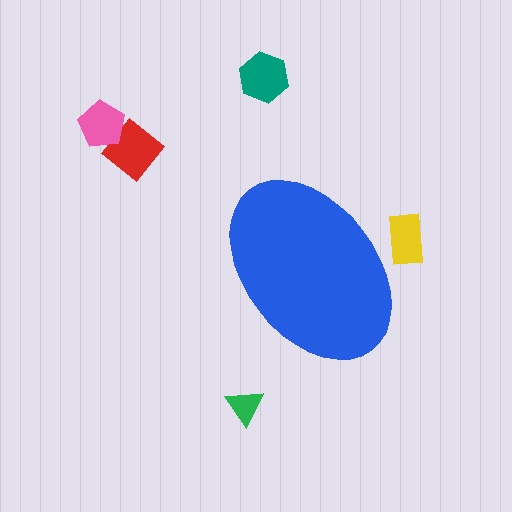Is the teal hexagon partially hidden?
No, the teal hexagon is fully visible.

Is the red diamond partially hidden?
No, the red diamond is fully visible.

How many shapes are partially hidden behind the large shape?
1 shape is partially hidden.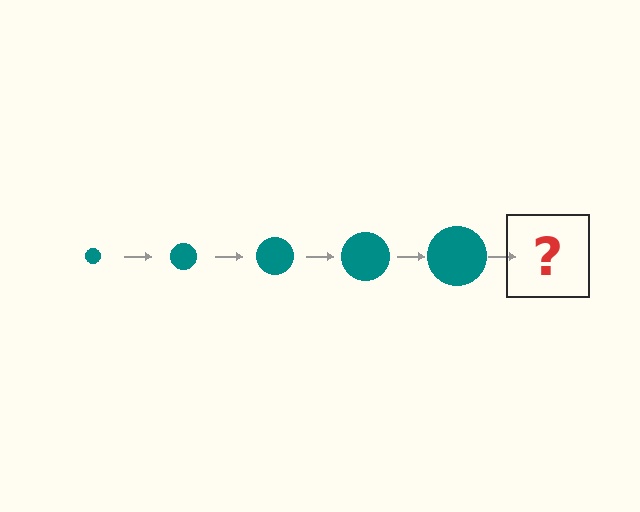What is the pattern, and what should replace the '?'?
The pattern is that the circle gets progressively larger each step. The '?' should be a teal circle, larger than the previous one.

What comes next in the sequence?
The next element should be a teal circle, larger than the previous one.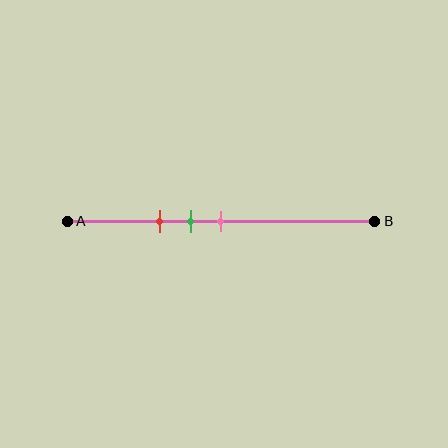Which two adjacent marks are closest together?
The green and pink marks are the closest adjacent pair.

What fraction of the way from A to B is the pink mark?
The pink mark is approximately 50% (0.5) of the way from A to B.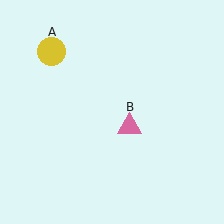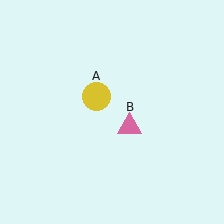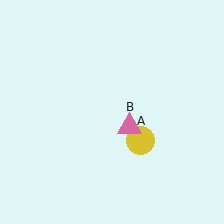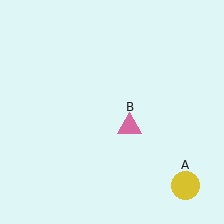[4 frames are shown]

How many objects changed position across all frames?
1 object changed position: yellow circle (object A).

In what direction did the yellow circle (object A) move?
The yellow circle (object A) moved down and to the right.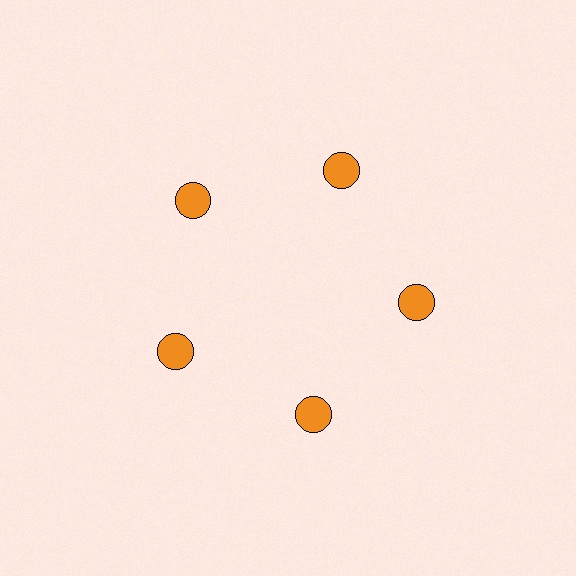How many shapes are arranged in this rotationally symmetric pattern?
There are 5 shapes, arranged in 5 groups of 1.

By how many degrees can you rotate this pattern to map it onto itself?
The pattern maps onto itself every 72 degrees of rotation.